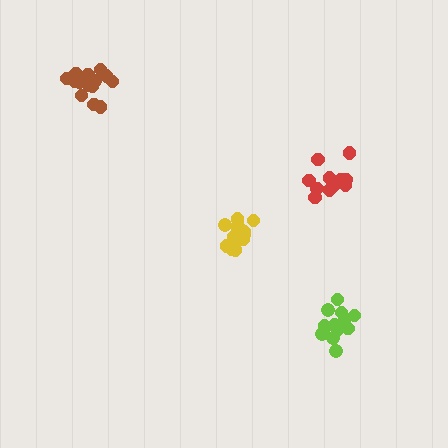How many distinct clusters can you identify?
There are 4 distinct clusters.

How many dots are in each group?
Group 1: 15 dots, Group 2: 15 dots, Group 3: 12 dots, Group 4: 14 dots (56 total).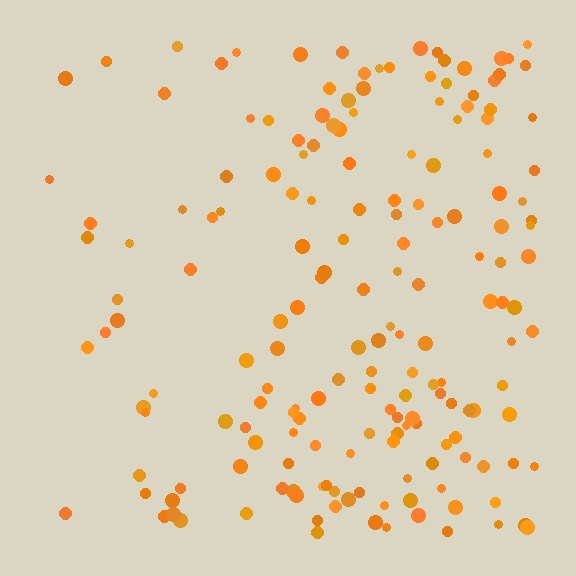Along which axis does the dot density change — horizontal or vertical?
Horizontal.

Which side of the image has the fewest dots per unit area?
The left.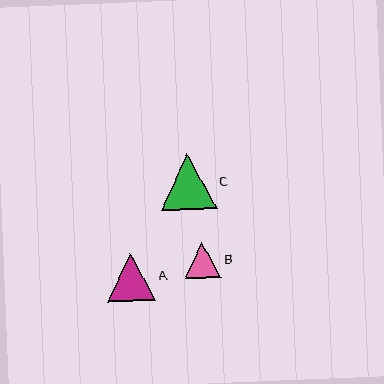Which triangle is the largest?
Triangle C is the largest with a size of approximately 56 pixels.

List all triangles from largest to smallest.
From largest to smallest: C, A, B.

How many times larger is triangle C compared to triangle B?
Triangle C is approximately 1.5 times the size of triangle B.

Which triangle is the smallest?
Triangle B is the smallest with a size of approximately 36 pixels.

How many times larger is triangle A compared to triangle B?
Triangle A is approximately 1.3 times the size of triangle B.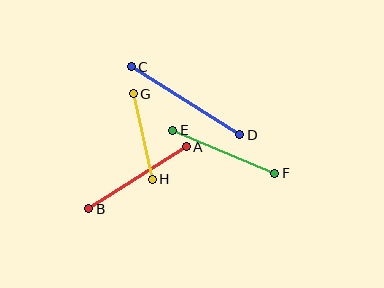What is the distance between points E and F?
The distance is approximately 110 pixels.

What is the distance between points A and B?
The distance is approximately 116 pixels.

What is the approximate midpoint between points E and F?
The midpoint is at approximately (224, 152) pixels.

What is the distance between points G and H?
The distance is approximately 88 pixels.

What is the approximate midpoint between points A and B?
The midpoint is at approximately (137, 178) pixels.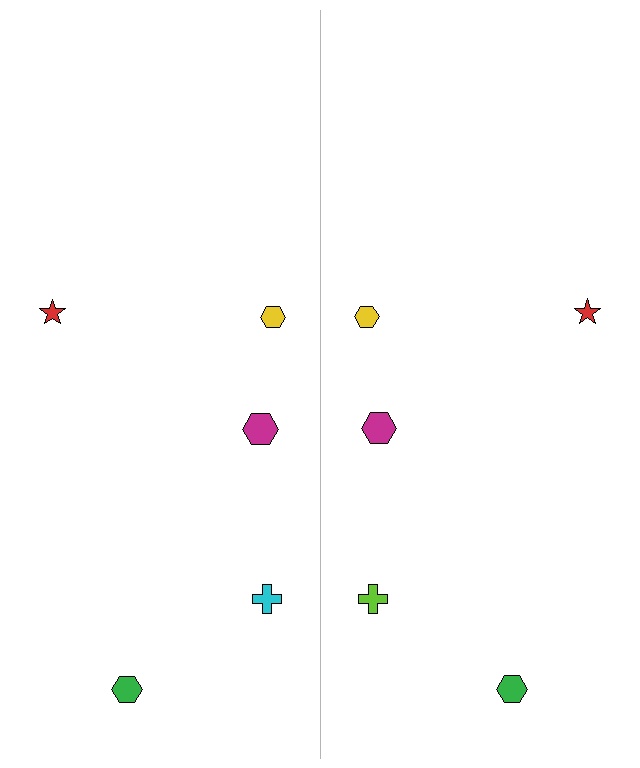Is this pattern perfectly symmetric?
No, the pattern is not perfectly symmetric. The lime cross on the right side breaks the symmetry — its mirror counterpart is cyan.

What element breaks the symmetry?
The lime cross on the right side breaks the symmetry — its mirror counterpart is cyan.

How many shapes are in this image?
There are 10 shapes in this image.